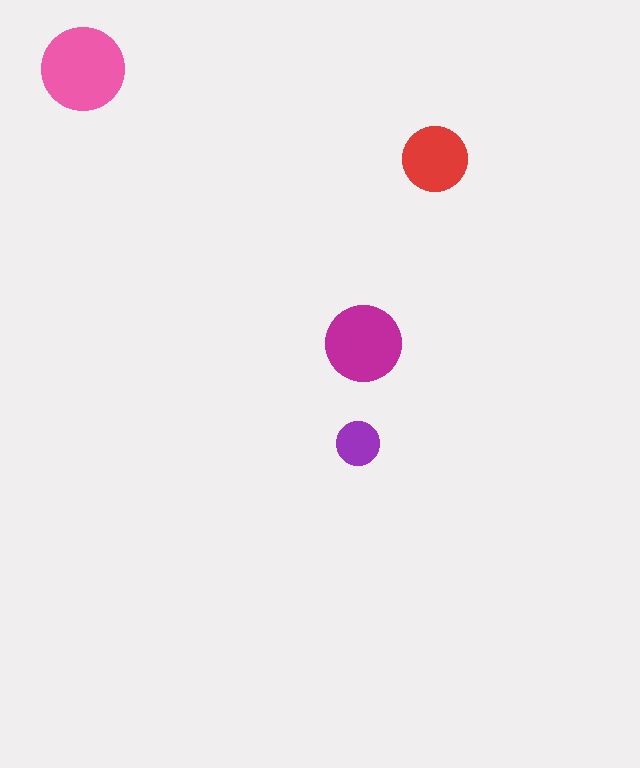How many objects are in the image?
There are 4 objects in the image.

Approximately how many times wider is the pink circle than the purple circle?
About 2 times wider.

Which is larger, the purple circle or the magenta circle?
The magenta one.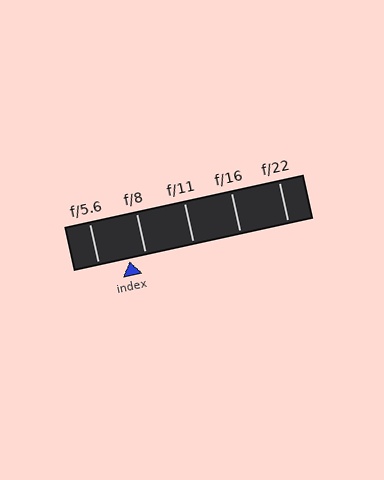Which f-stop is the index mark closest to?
The index mark is closest to f/8.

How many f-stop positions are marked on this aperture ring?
There are 5 f-stop positions marked.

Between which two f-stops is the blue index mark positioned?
The index mark is between f/5.6 and f/8.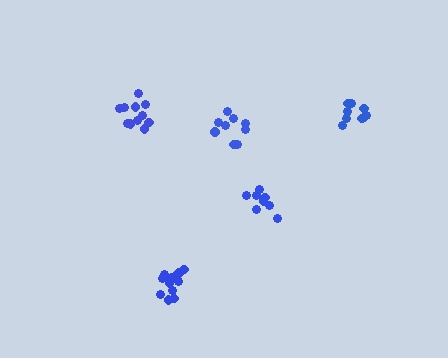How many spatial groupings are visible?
There are 5 spatial groupings.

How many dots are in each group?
Group 1: 8 dots, Group 2: 9 dots, Group 3: 12 dots, Group 4: 9 dots, Group 5: 11 dots (49 total).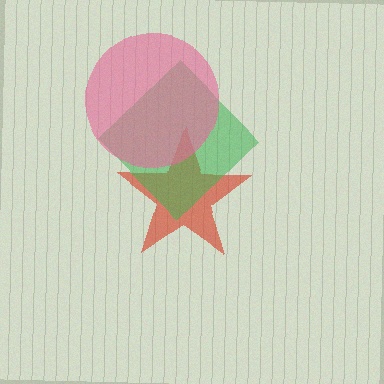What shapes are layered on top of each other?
The layered shapes are: a red star, a green diamond, a pink circle.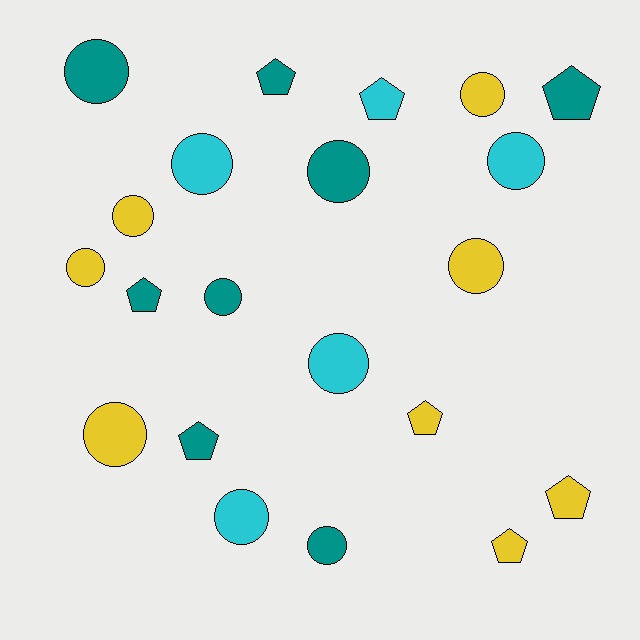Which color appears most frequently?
Teal, with 8 objects.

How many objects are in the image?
There are 21 objects.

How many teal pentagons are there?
There are 4 teal pentagons.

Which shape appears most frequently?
Circle, with 13 objects.